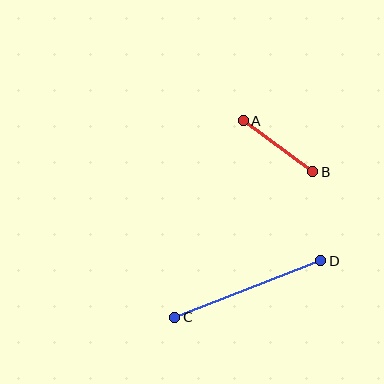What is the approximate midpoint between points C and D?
The midpoint is at approximately (248, 289) pixels.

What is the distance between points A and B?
The distance is approximately 87 pixels.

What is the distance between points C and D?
The distance is approximately 156 pixels.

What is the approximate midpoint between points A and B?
The midpoint is at approximately (278, 146) pixels.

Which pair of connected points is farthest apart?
Points C and D are farthest apart.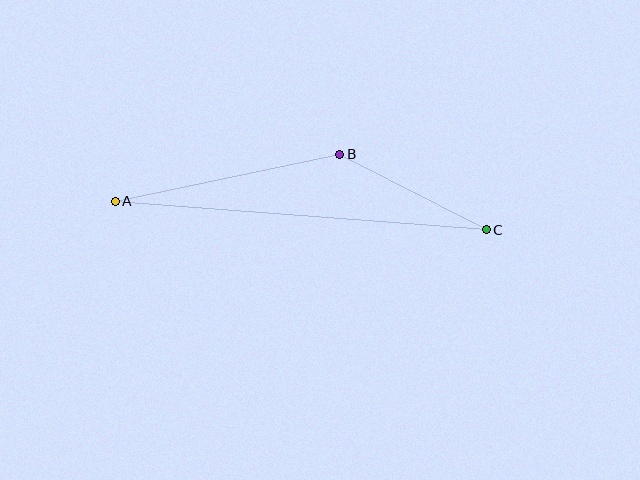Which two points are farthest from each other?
Points A and C are farthest from each other.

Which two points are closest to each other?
Points B and C are closest to each other.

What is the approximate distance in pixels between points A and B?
The distance between A and B is approximately 229 pixels.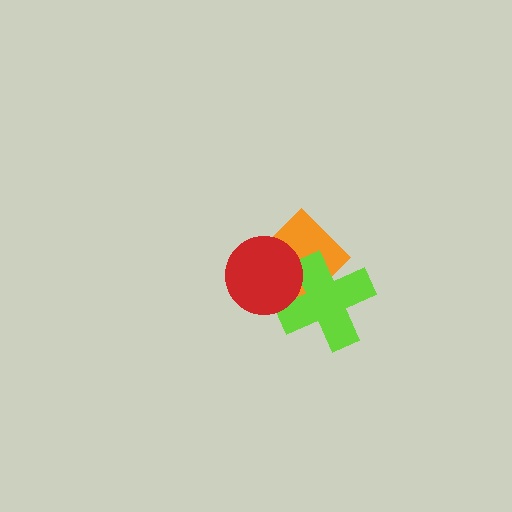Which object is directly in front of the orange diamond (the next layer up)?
The lime cross is directly in front of the orange diamond.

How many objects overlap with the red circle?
2 objects overlap with the red circle.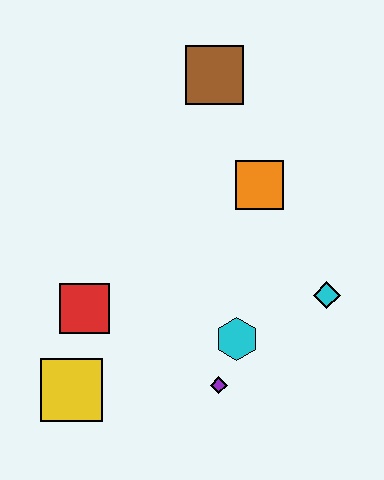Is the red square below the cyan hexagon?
No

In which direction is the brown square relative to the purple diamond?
The brown square is above the purple diamond.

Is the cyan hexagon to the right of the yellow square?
Yes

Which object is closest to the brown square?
The orange square is closest to the brown square.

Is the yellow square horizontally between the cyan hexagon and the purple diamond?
No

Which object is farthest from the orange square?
The yellow square is farthest from the orange square.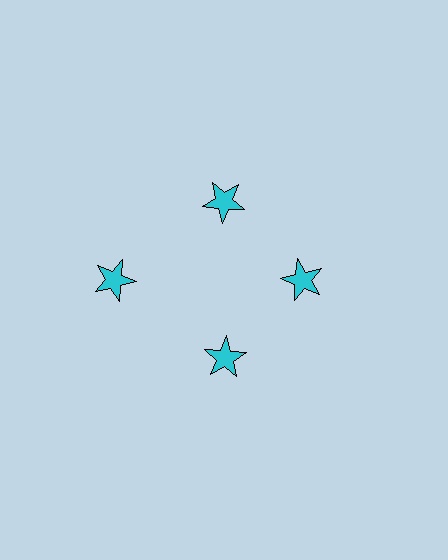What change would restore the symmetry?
The symmetry would be restored by moving it inward, back onto the ring so that all 4 stars sit at equal angles and equal distance from the center.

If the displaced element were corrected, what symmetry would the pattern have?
It would have 4-fold rotational symmetry — the pattern would map onto itself every 90 degrees.